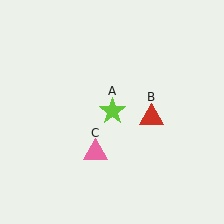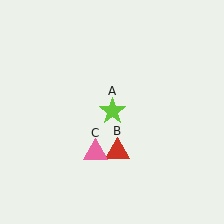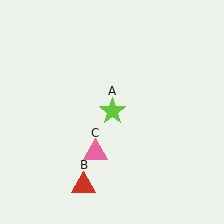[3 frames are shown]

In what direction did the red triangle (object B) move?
The red triangle (object B) moved down and to the left.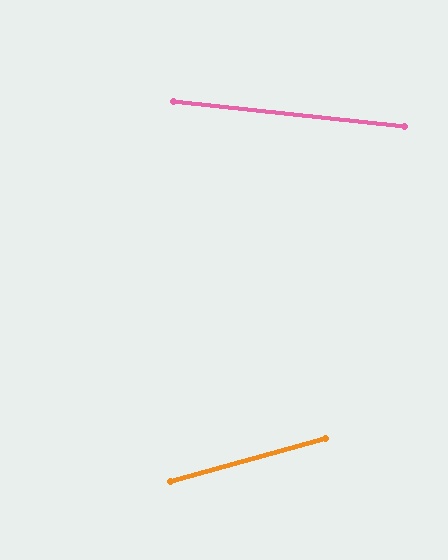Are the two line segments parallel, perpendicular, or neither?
Neither parallel nor perpendicular — they differ by about 22°.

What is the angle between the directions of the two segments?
Approximately 22 degrees.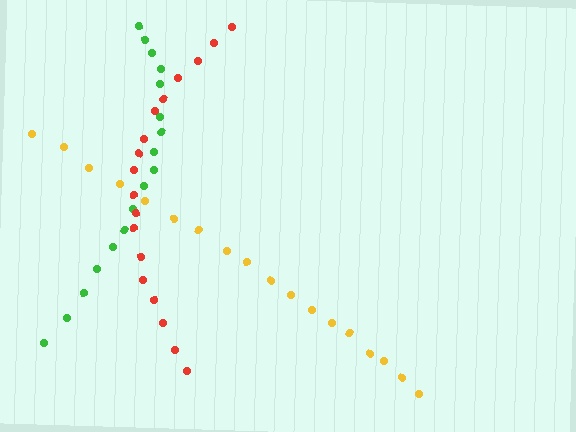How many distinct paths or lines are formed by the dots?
There are 3 distinct paths.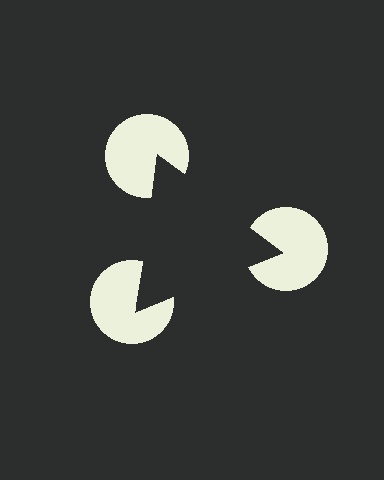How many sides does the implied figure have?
3 sides.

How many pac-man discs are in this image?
There are 3 — one at each vertex of the illusory triangle.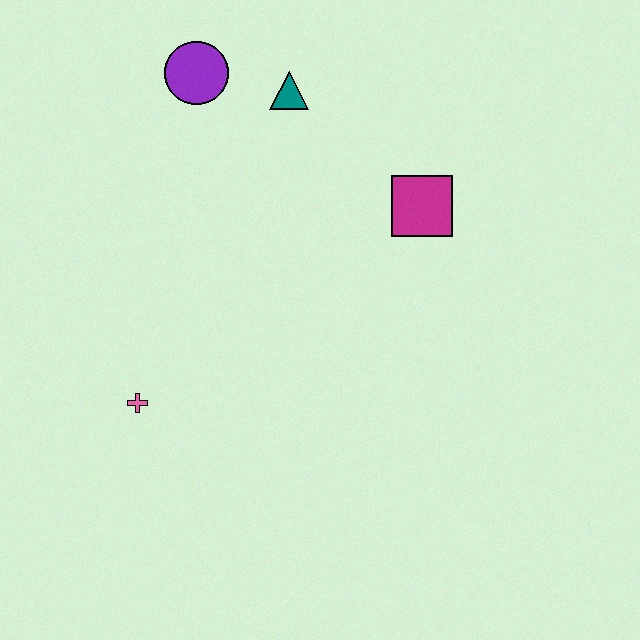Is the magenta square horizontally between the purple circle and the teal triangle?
No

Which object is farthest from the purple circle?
The pink cross is farthest from the purple circle.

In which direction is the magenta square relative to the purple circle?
The magenta square is to the right of the purple circle.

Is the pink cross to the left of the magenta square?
Yes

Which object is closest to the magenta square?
The teal triangle is closest to the magenta square.